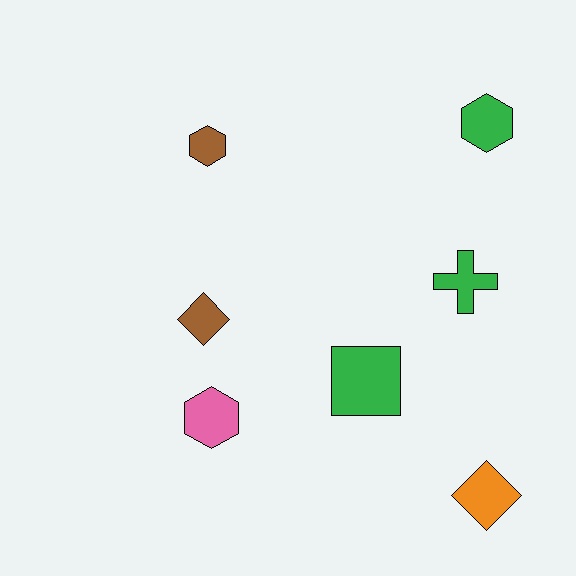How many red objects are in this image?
There are no red objects.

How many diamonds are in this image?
There are 2 diamonds.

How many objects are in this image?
There are 7 objects.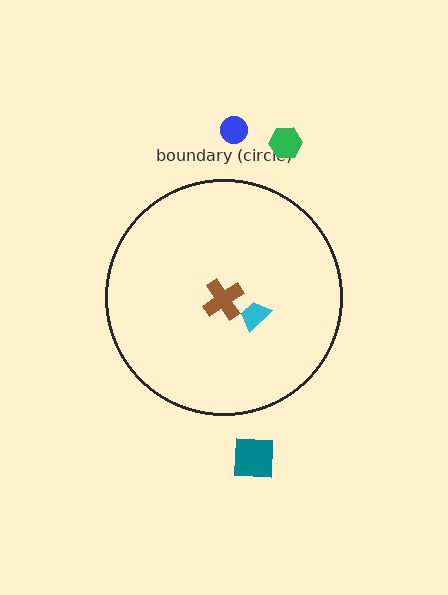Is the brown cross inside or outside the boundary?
Inside.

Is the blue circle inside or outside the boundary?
Outside.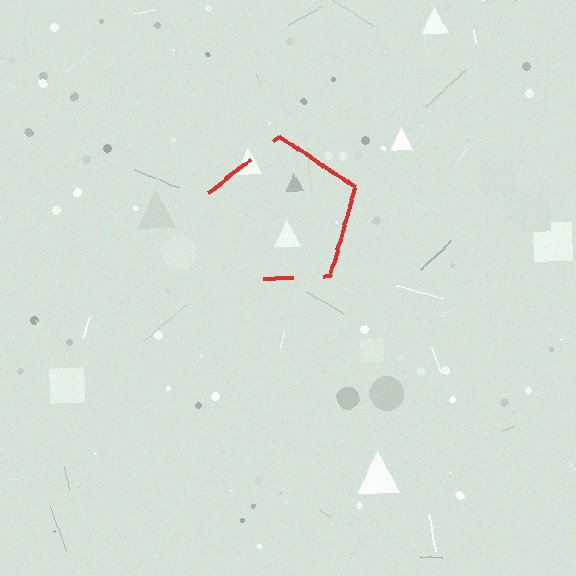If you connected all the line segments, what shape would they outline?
They would outline a pentagon.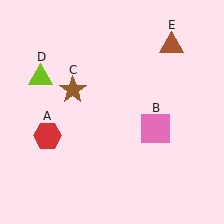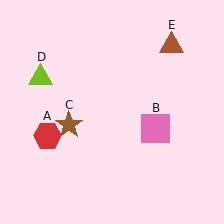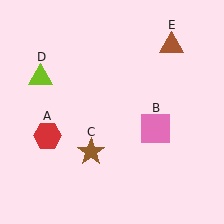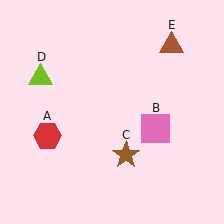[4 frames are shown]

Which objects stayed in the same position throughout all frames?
Red hexagon (object A) and pink square (object B) and lime triangle (object D) and brown triangle (object E) remained stationary.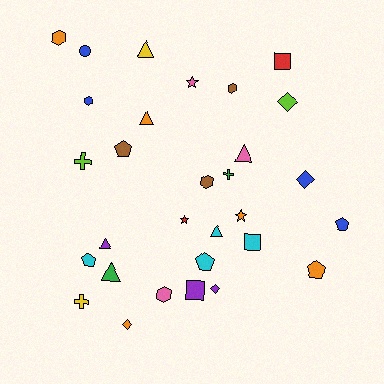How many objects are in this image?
There are 30 objects.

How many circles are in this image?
There is 1 circle.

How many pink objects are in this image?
There are 3 pink objects.